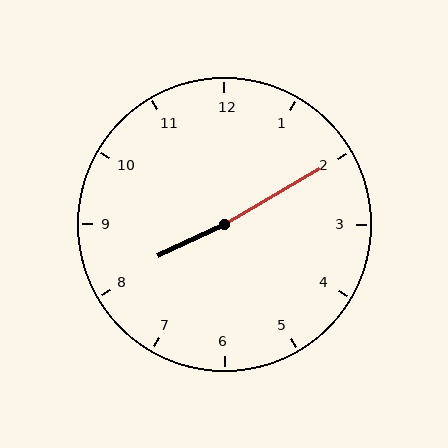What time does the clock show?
8:10.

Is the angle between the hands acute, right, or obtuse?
It is obtuse.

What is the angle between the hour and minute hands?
Approximately 175 degrees.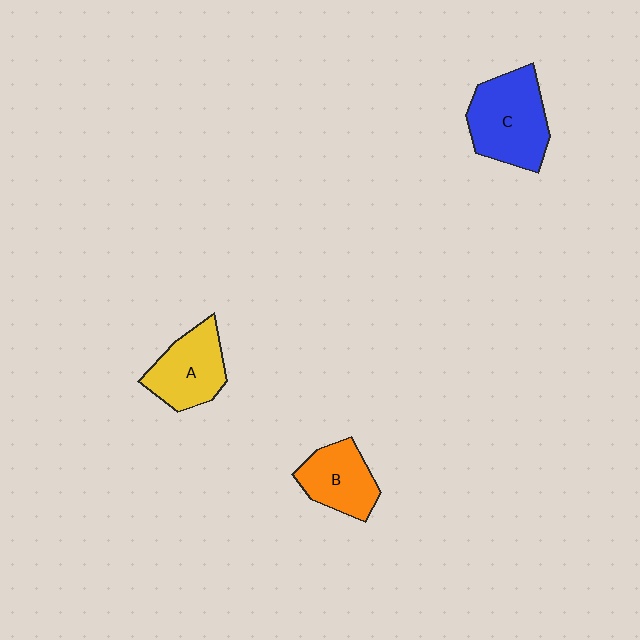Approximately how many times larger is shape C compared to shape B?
Approximately 1.4 times.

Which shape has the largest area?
Shape C (blue).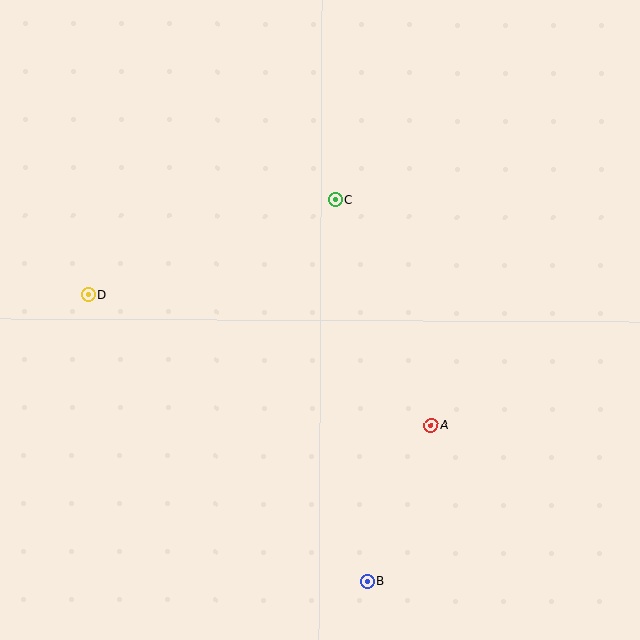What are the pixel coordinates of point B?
Point B is at (367, 582).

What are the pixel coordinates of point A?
Point A is at (431, 425).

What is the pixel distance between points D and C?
The distance between D and C is 264 pixels.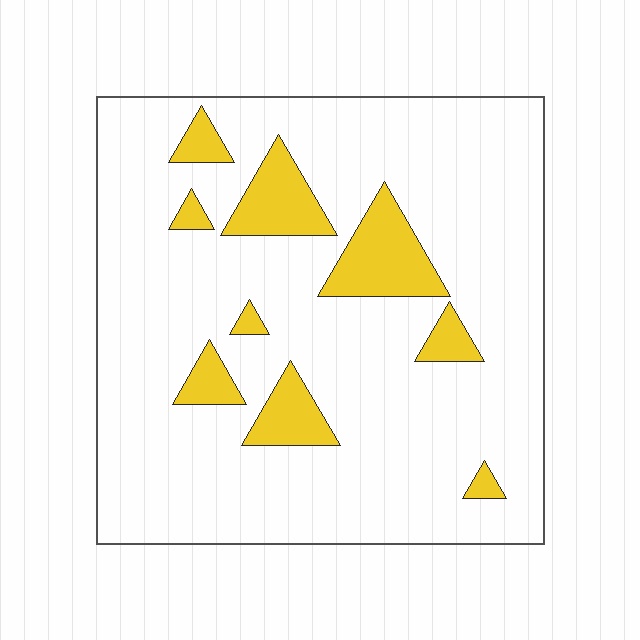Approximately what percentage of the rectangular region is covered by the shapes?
Approximately 15%.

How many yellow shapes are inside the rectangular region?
9.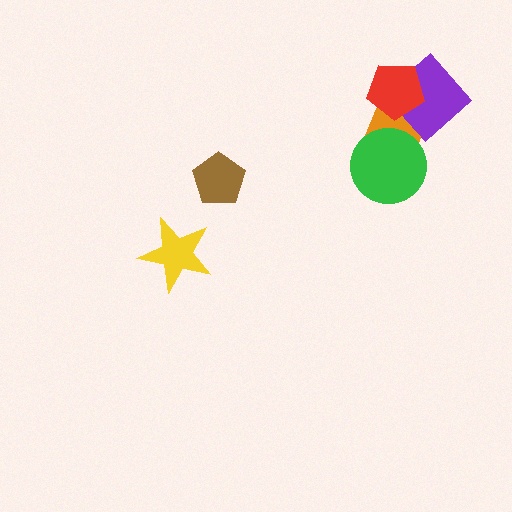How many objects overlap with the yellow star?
0 objects overlap with the yellow star.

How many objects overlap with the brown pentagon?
0 objects overlap with the brown pentagon.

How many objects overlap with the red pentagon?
2 objects overlap with the red pentagon.